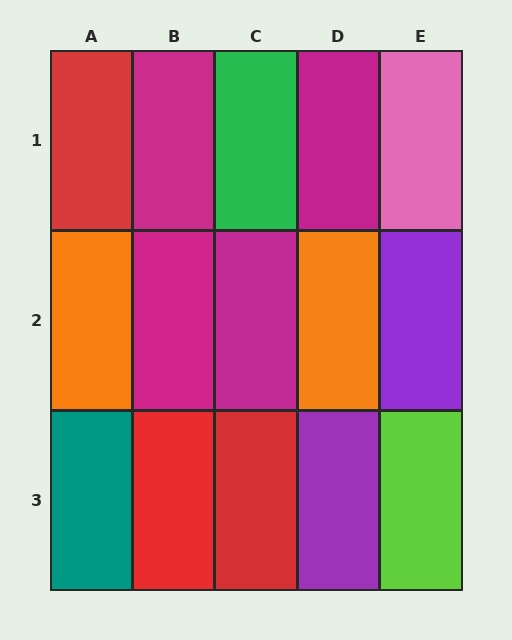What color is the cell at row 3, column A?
Teal.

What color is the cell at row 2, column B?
Magenta.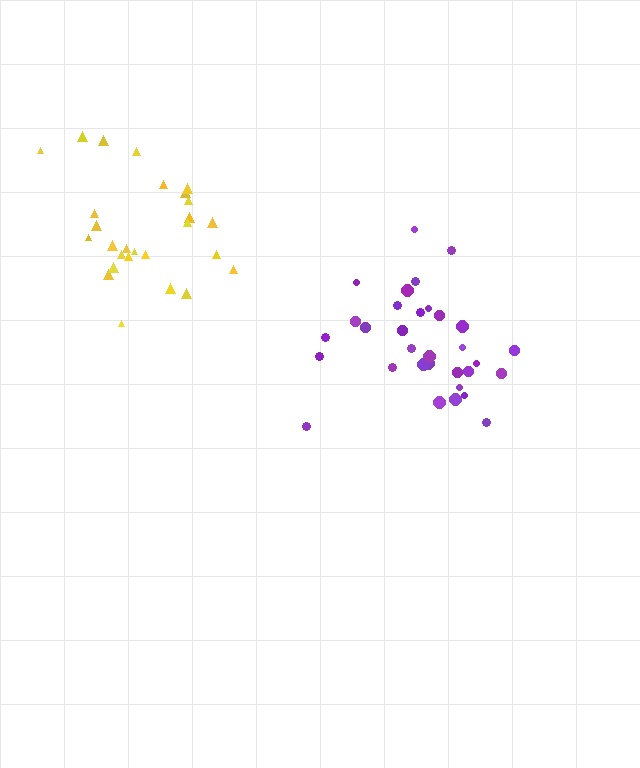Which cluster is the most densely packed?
Purple.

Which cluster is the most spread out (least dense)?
Yellow.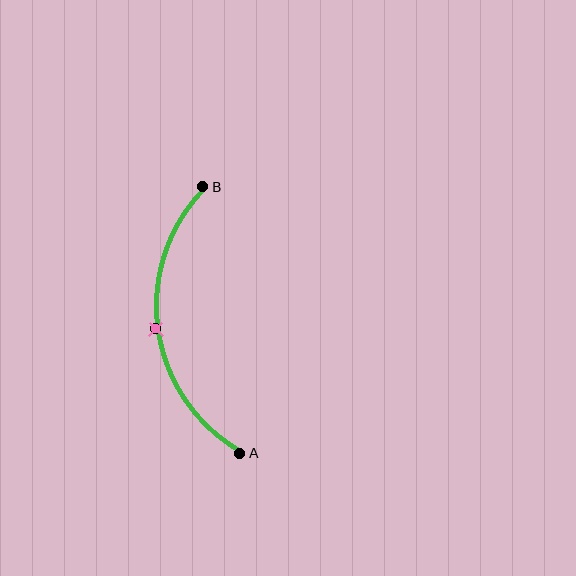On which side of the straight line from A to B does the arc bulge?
The arc bulges to the left of the straight line connecting A and B.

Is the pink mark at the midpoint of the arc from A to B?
Yes. The pink mark lies on the arc at equal arc-length from both A and B — it is the arc midpoint.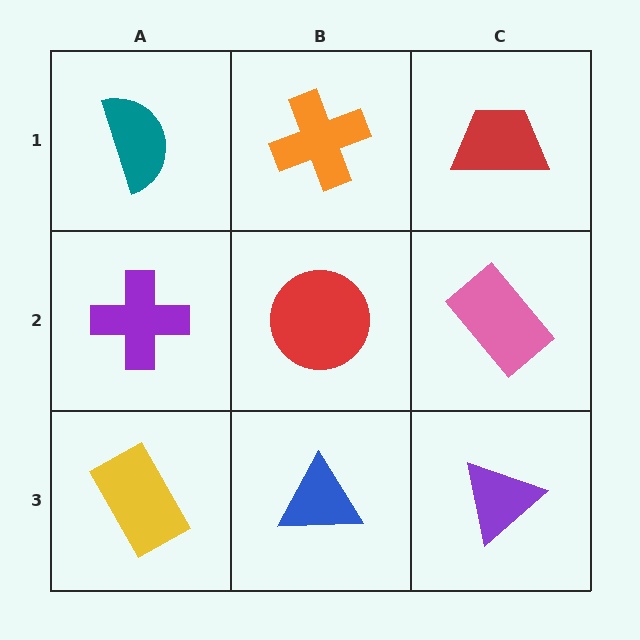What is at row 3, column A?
A yellow rectangle.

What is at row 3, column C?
A purple triangle.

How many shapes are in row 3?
3 shapes.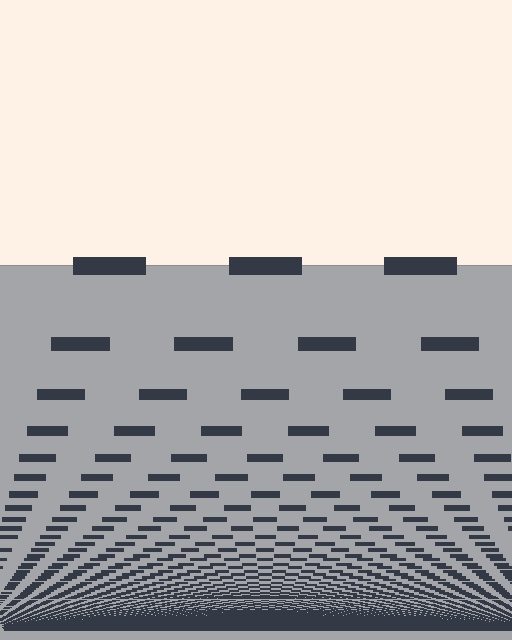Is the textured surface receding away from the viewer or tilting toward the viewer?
The surface appears to tilt toward the viewer. Texture elements get larger and sparser toward the top.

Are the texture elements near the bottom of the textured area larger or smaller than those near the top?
Smaller. The gradient is inverted — elements near the bottom are smaller and denser.